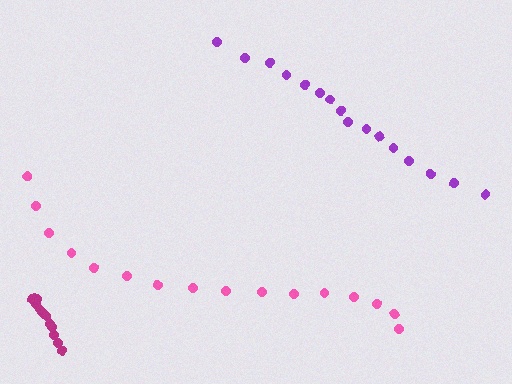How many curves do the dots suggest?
There are 3 distinct paths.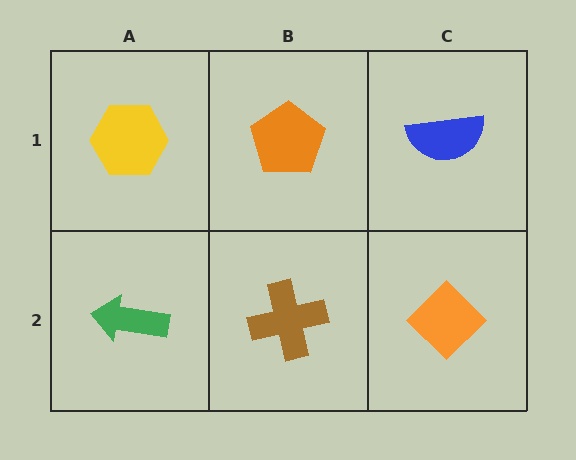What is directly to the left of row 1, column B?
A yellow hexagon.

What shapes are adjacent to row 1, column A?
A green arrow (row 2, column A), an orange pentagon (row 1, column B).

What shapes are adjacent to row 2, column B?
An orange pentagon (row 1, column B), a green arrow (row 2, column A), an orange diamond (row 2, column C).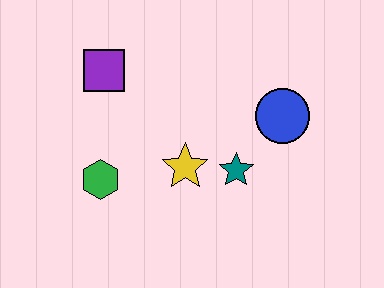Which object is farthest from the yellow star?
The purple square is farthest from the yellow star.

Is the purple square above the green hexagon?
Yes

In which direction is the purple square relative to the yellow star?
The purple square is above the yellow star.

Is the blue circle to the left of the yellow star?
No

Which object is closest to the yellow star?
The teal star is closest to the yellow star.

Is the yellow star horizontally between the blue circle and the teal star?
No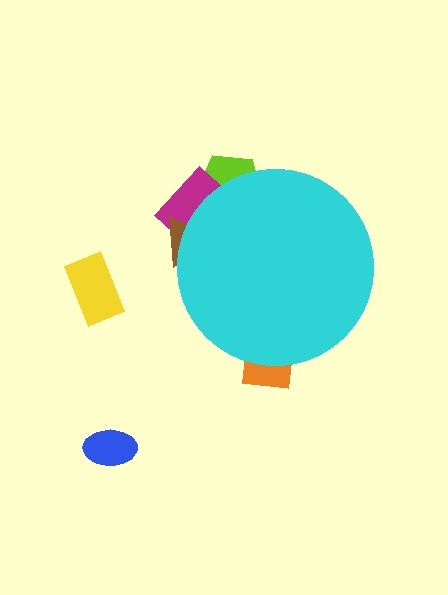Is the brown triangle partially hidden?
Yes, the brown triangle is partially hidden behind the cyan circle.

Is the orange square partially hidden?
Yes, the orange square is partially hidden behind the cyan circle.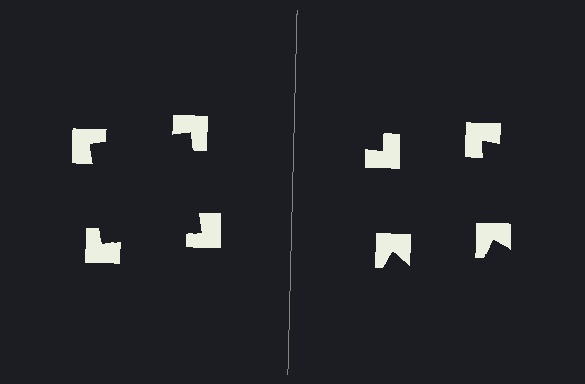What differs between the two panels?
The notched squares are positioned identically on both sides; only the wedge orientations differ. On the left they align to a square; on the right they are misaligned.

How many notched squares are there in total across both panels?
8 — 4 on each side.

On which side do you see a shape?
An illusory square appears on the left side. On the right side the wedge cuts are rotated, so no coherent shape forms.